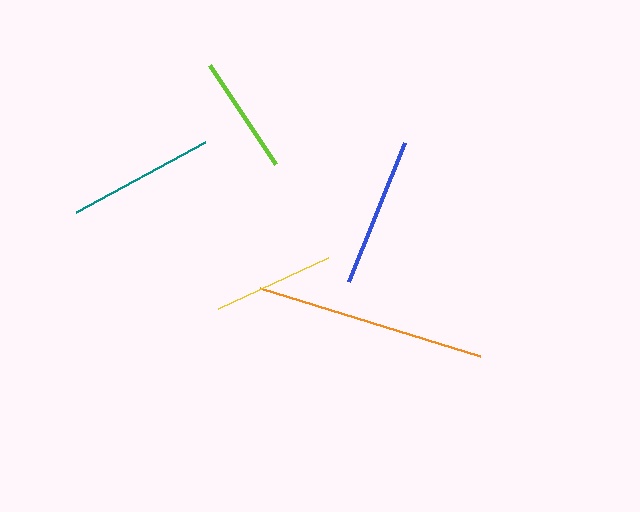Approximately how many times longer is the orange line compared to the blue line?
The orange line is approximately 1.5 times the length of the blue line.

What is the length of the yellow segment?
The yellow segment is approximately 121 pixels long.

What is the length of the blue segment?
The blue segment is approximately 150 pixels long.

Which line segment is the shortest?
The lime line is the shortest at approximately 119 pixels.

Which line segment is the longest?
The orange line is the longest at approximately 230 pixels.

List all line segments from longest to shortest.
From longest to shortest: orange, blue, teal, yellow, lime.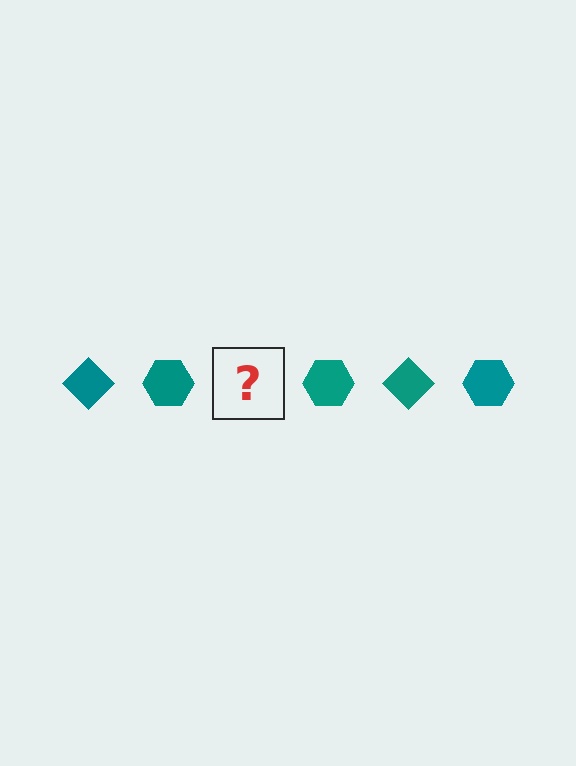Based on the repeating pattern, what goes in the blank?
The blank should be a teal diamond.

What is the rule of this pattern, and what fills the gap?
The rule is that the pattern cycles through diamond, hexagon shapes in teal. The gap should be filled with a teal diamond.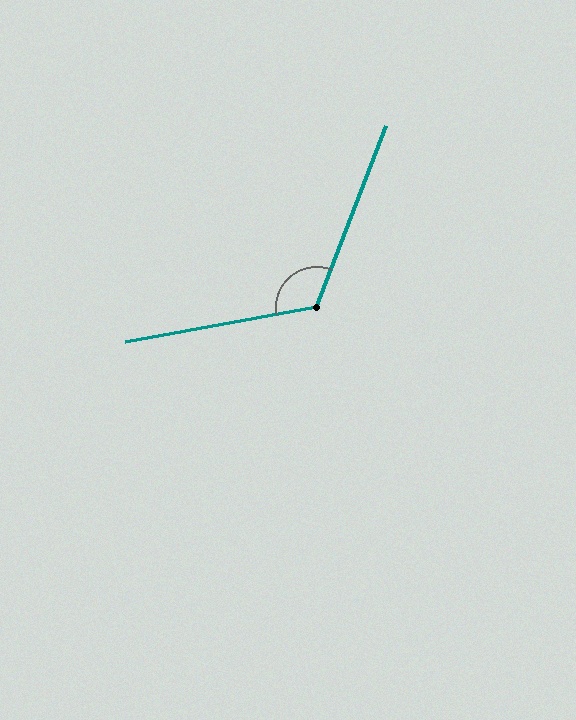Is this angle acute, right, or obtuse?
It is obtuse.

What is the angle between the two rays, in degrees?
Approximately 121 degrees.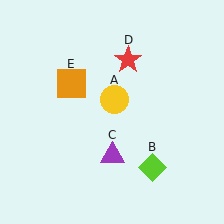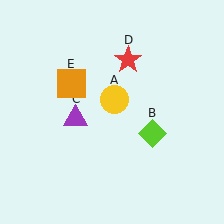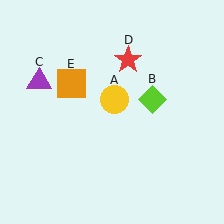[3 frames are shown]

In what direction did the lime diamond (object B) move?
The lime diamond (object B) moved up.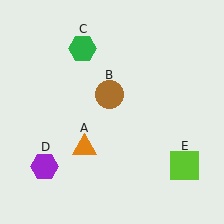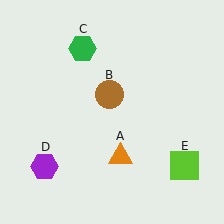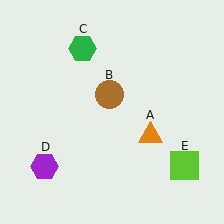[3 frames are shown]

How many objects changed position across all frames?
1 object changed position: orange triangle (object A).